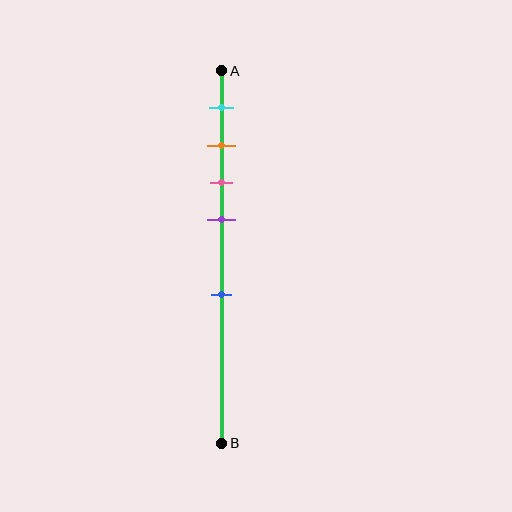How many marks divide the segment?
There are 5 marks dividing the segment.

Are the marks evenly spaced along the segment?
No, the marks are not evenly spaced.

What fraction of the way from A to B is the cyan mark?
The cyan mark is approximately 10% (0.1) of the way from A to B.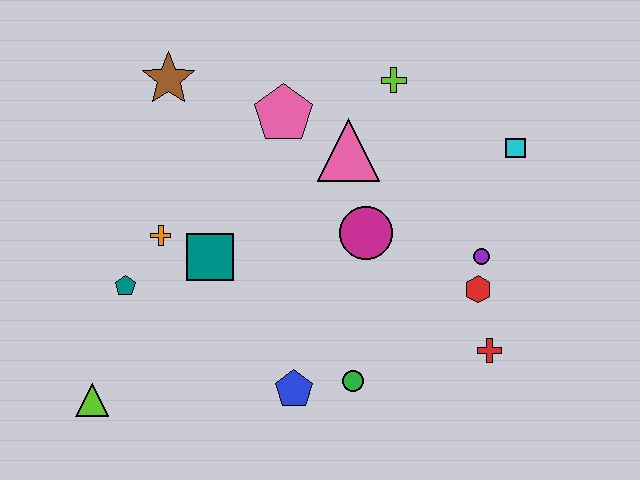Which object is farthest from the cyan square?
The lime triangle is farthest from the cyan square.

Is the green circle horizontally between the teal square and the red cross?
Yes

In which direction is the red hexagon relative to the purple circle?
The red hexagon is below the purple circle.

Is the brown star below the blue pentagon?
No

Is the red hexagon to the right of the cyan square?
No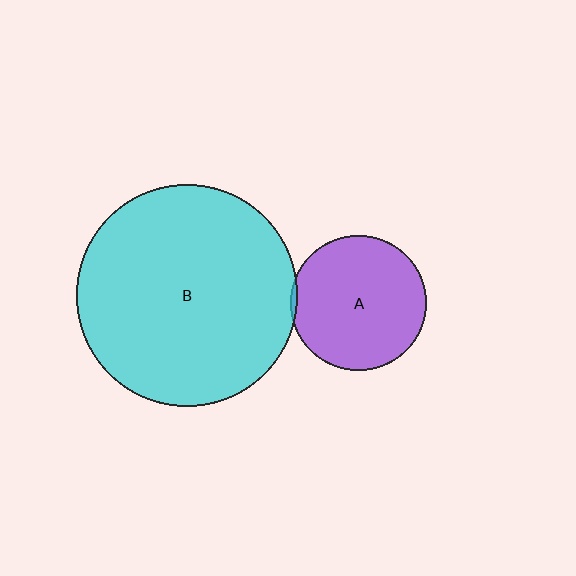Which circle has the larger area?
Circle B (cyan).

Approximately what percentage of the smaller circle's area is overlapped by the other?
Approximately 5%.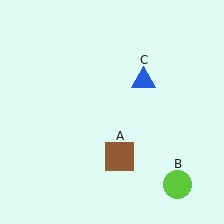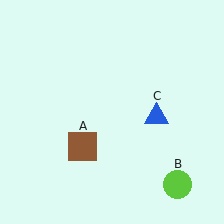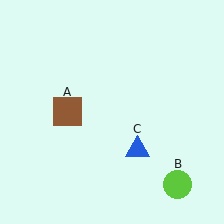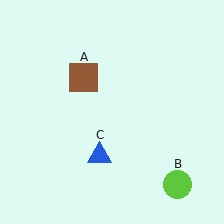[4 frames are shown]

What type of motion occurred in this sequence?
The brown square (object A), blue triangle (object C) rotated clockwise around the center of the scene.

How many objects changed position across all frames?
2 objects changed position: brown square (object A), blue triangle (object C).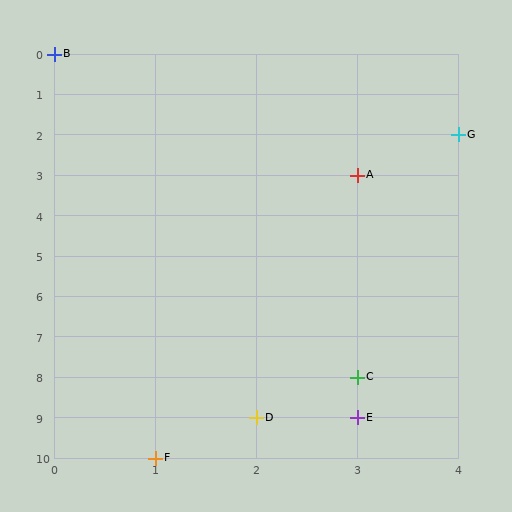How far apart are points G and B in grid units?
Points G and B are 4 columns and 2 rows apart (about 4.5 grid units diagonally).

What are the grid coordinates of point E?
Point E is at grid coordinates (3, 9).